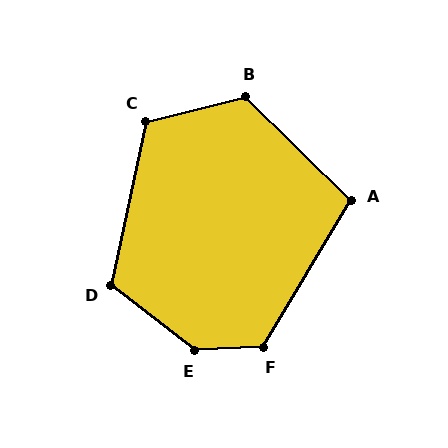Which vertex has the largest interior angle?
E, at approximately 140 degrees.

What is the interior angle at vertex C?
Approximately 116 degrees (obtuse).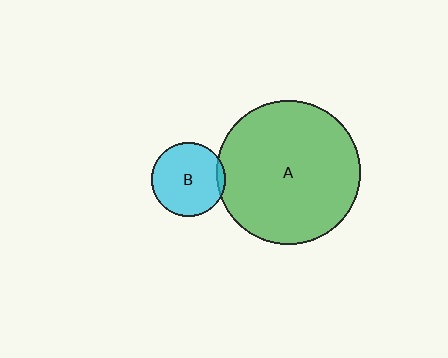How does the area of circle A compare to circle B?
Approximately 3.8 times.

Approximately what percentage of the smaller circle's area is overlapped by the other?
Approximately 5%.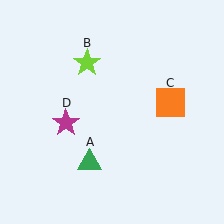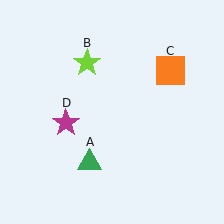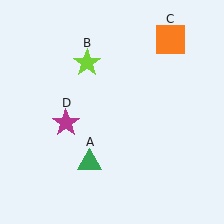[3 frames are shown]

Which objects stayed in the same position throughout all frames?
Green triangle (object A) and lime star (object B) and magenta star (object D) remained stationary.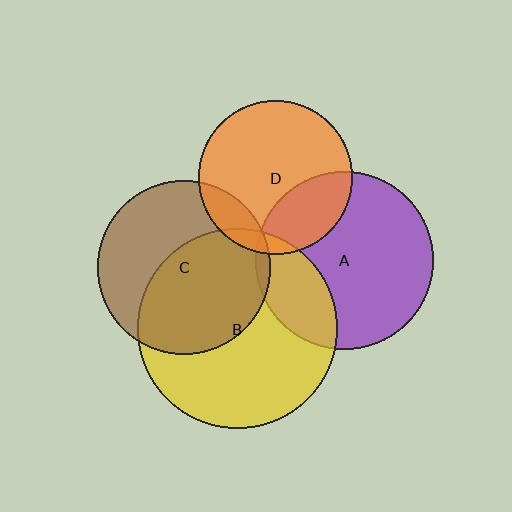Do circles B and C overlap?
Yes.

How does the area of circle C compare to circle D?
Approximately 1.3 times.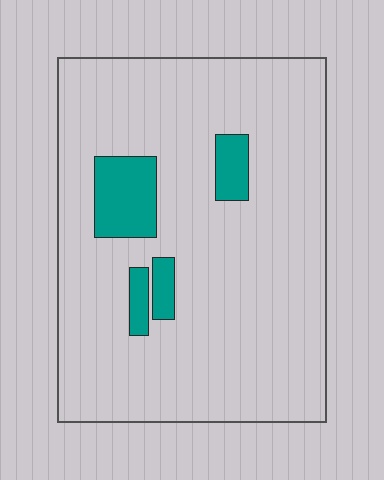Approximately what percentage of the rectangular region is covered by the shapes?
Approximately 10%.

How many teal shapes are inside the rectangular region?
4.